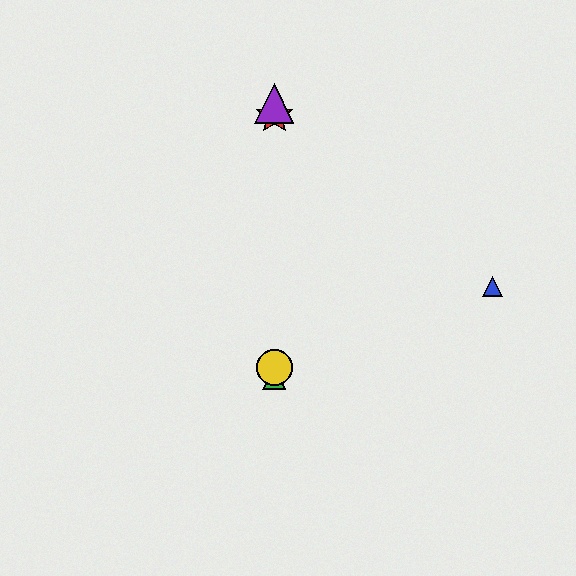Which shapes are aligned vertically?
The red star, the green triangle, the yellow circle, the purple triangle are aligned vertically.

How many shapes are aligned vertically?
4 shapes (the red star, the green triangle, the yellow circle, the purple triangle) are aligned vertically.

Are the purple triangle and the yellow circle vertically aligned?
Yes, both are at x≈274.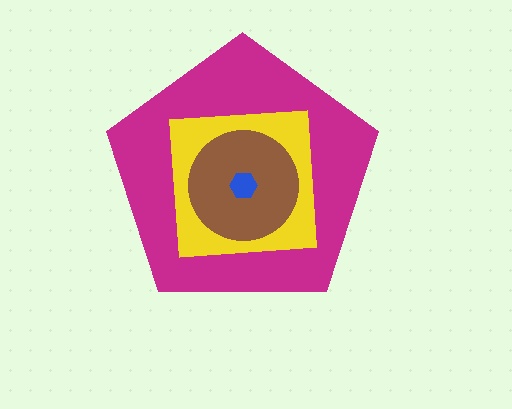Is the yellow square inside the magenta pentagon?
Yes.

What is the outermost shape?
The magenta pentagon.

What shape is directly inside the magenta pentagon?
The yellow square.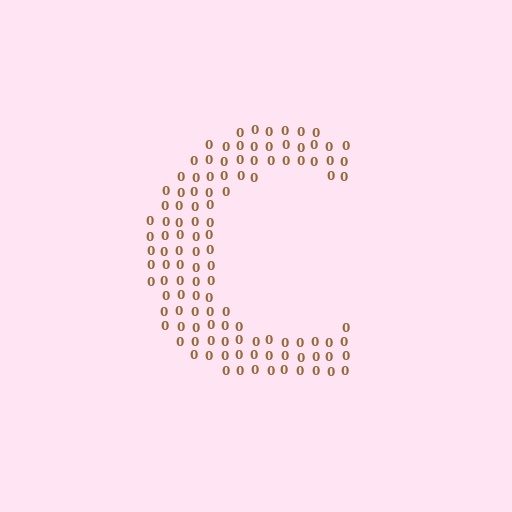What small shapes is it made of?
It is made of small digit 0's.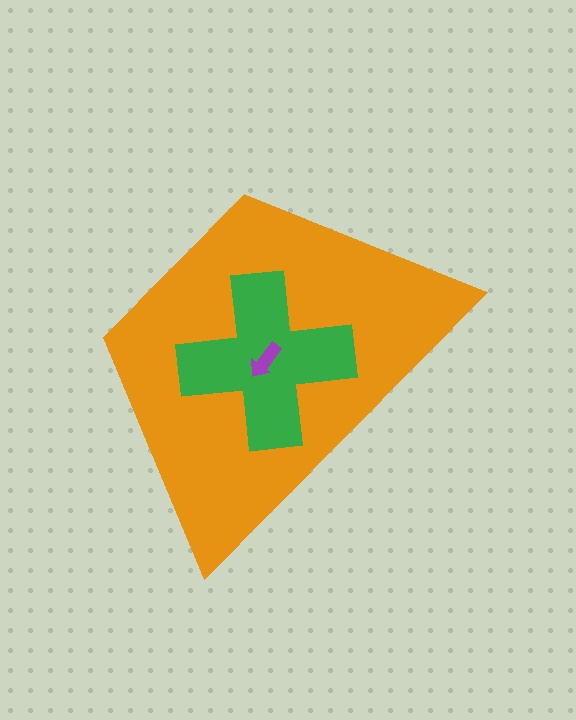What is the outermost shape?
The orange trapezoid.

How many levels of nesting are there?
3.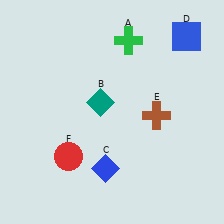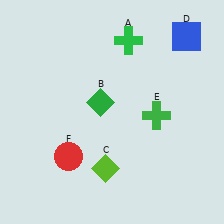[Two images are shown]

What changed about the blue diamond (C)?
In Image 1, C is blue. In Image 2, it changed to lime.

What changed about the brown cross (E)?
In Image 1, E is brown. In Image 2, it changed to green.